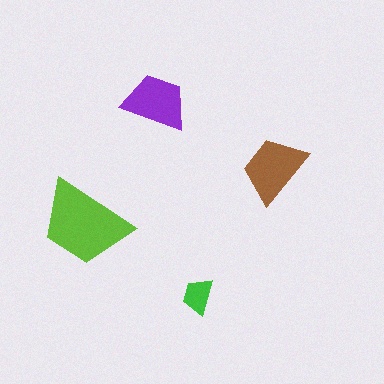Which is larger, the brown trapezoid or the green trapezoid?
The brown one.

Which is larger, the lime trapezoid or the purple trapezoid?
The lime one.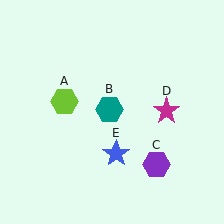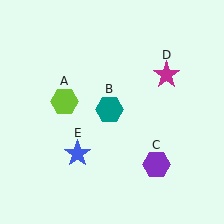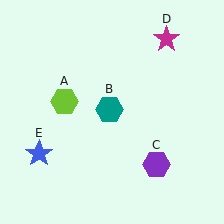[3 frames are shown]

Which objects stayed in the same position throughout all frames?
Lime hexagon (object A) and teal hexagon (object B) and purple hexagon (object C) remained stationary.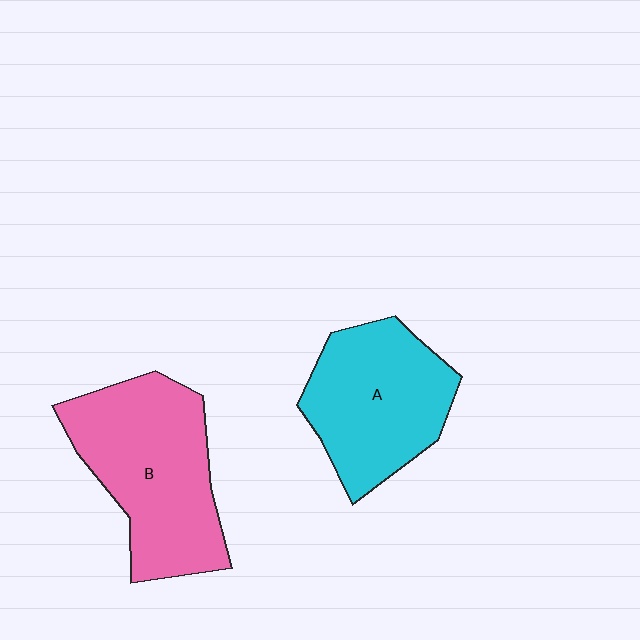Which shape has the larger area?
Shape B (pink).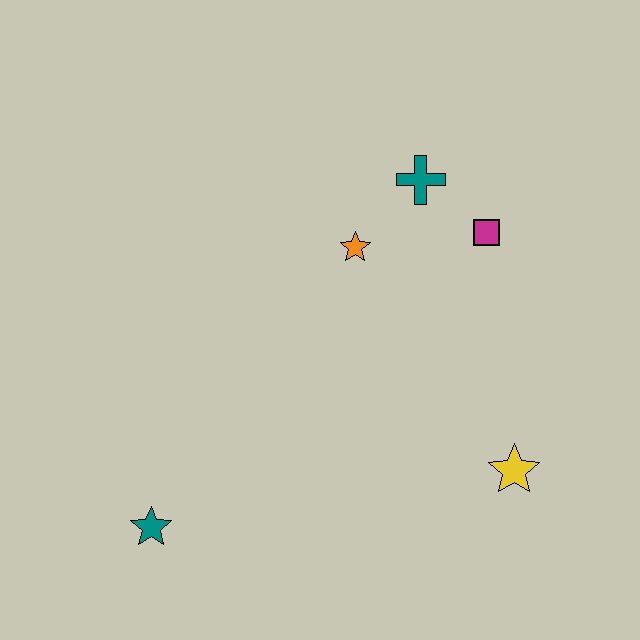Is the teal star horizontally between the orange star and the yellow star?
No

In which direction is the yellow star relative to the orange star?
The yellow star is below the orange star.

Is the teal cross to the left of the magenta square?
Yes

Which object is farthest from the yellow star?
The teal star is farthest from the yellow star.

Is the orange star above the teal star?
Yes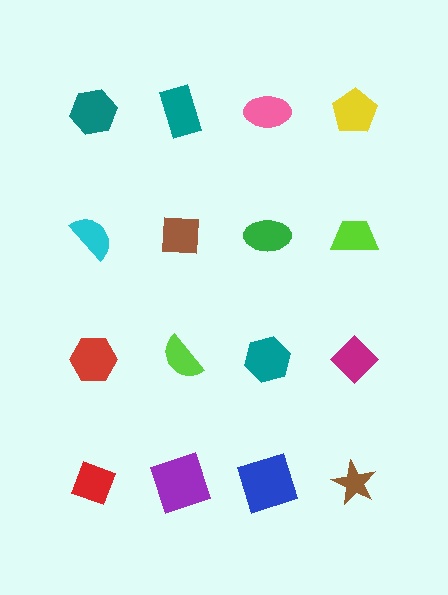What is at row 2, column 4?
A lime trapezoid.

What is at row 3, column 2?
A lime semicircle.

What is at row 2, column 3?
A green ellipse.